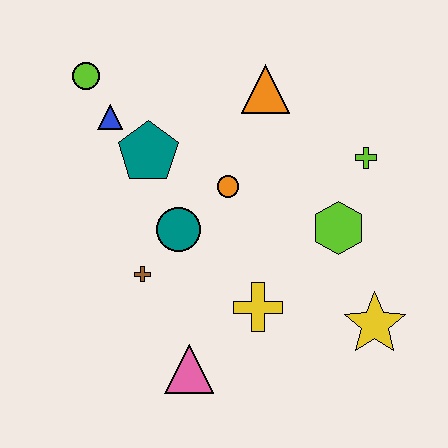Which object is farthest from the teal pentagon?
The yellow star is farthest from the teal pentagon.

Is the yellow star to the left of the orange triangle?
No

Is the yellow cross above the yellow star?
Yes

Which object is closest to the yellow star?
The lime hexagon is closest to the yellow star.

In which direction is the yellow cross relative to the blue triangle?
The yellow cross is below the blue triangle.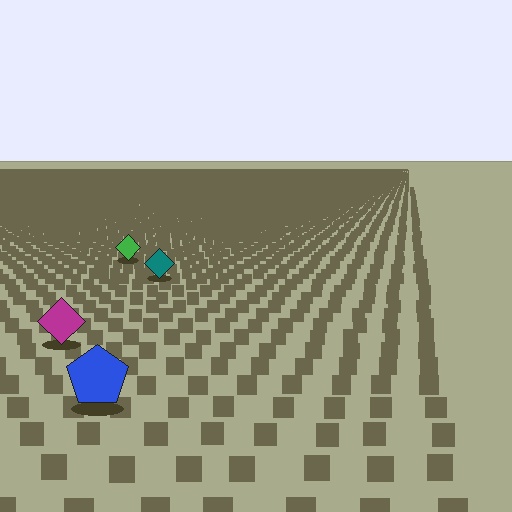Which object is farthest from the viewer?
The green diamond is farthest from the viewer. It appears smaller and the ground texture around it is denser.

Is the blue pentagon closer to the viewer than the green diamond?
Yes. The blue pentagon is closer — you can tell from the texture gradient: the ground texture is coarser near it.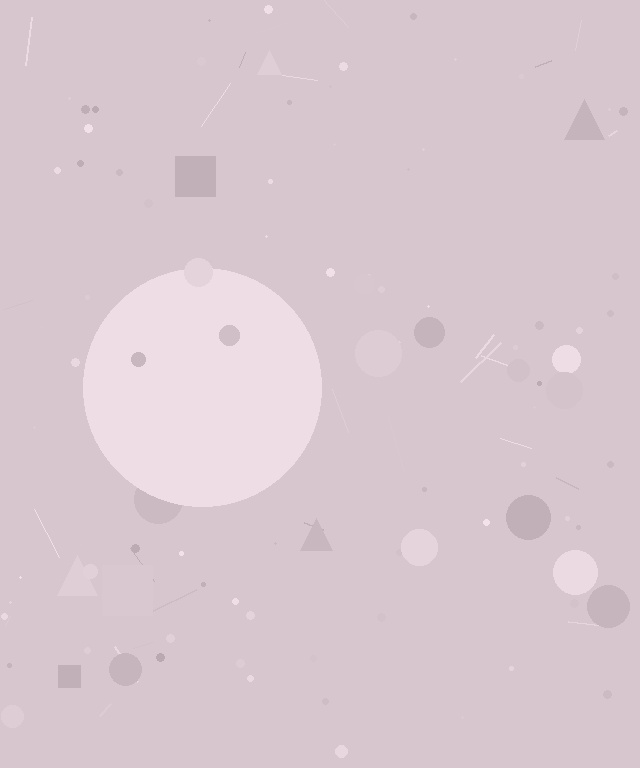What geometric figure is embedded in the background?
A circle is embedded in the background.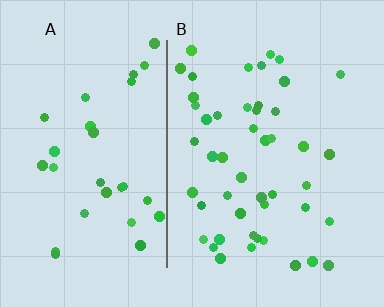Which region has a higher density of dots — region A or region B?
B (the right).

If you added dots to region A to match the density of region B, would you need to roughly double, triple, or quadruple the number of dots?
Approximately double.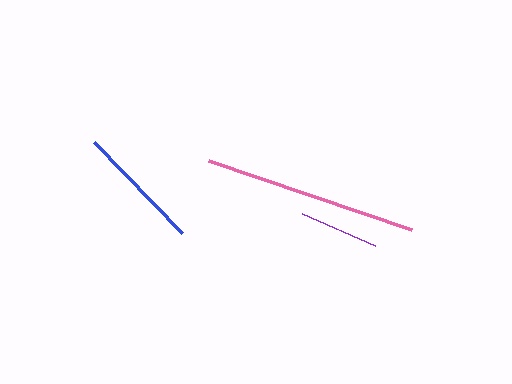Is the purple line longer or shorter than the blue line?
The blue line is longer than the purple line.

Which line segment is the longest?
The pink line is the longest at approximately 215 pixels.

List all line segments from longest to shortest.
From longest to shortest: pink, blue, purple.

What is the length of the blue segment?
The blue segment is approximately 127 pixels long.